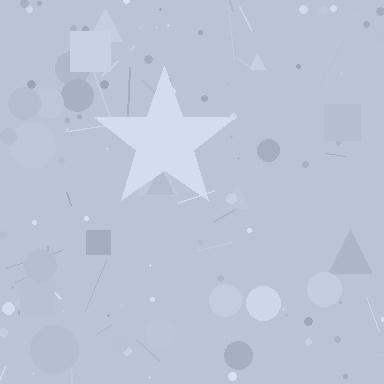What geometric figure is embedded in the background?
A star is embedded in the background.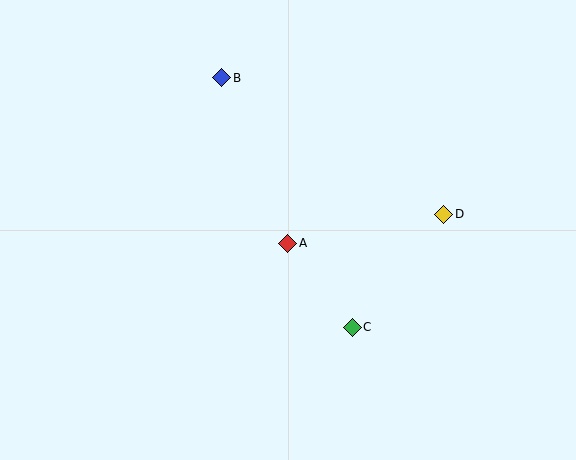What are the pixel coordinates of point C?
Point C is at (352, 327).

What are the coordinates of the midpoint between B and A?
The midpoint between B and A is at (255, 160).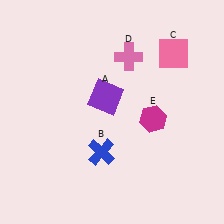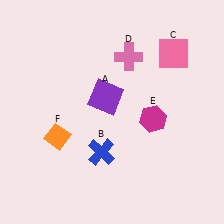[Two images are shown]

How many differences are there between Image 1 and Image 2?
There is 1 difference between the two images.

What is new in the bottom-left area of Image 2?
An orange diamond (F) was added in the bottom-left area of Image 2.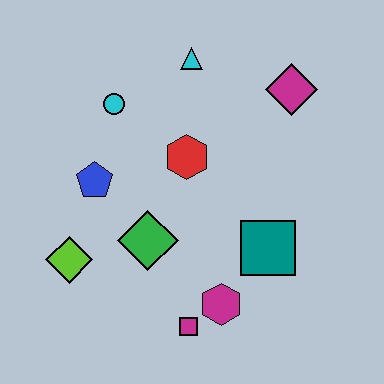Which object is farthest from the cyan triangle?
The magenta square is farthest from the cyan triangle.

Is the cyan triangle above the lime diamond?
Yes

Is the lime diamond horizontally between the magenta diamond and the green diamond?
No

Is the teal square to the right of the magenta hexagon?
Yes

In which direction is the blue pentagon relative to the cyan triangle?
The blue pentagon is below the cyan triangle.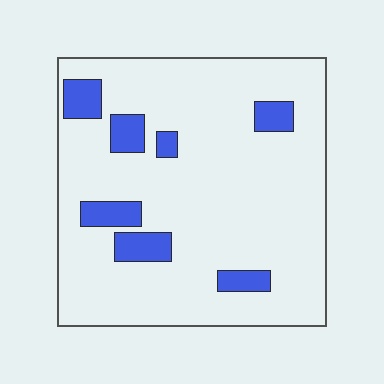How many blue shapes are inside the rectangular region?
7.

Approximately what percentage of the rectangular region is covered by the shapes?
Approximately 15%.